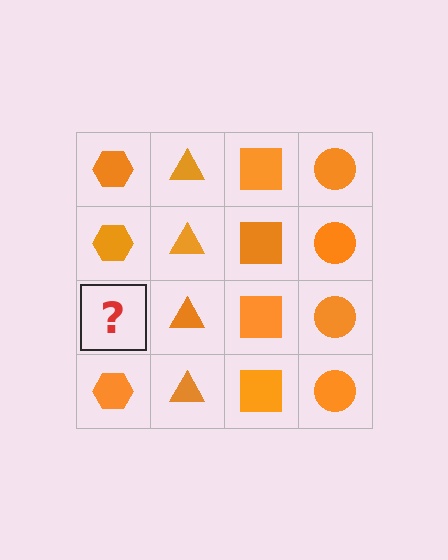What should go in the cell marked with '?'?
The missing cell should contain an orange hexagon.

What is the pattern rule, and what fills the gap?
The rule is that each column has a consistent shape. The gap should be filled with an orange hexagon.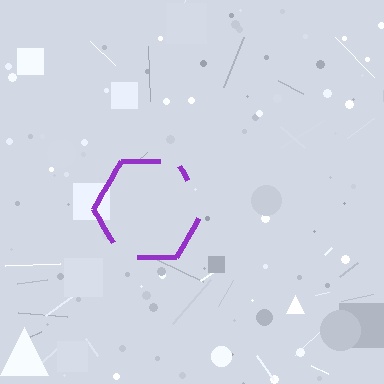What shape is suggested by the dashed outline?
The dashed outline suggests a hexagon.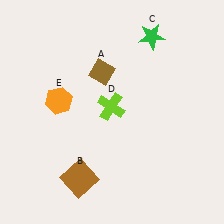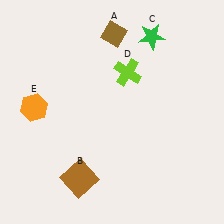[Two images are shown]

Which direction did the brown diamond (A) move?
The brown diamond (A) moved up.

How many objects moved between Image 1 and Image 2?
3 objects moved between the two images.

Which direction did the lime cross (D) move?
The lime cross (D) moved up.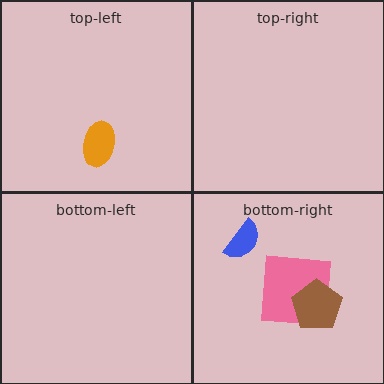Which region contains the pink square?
The bottom-right region.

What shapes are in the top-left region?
The orange ellipse.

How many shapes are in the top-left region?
1.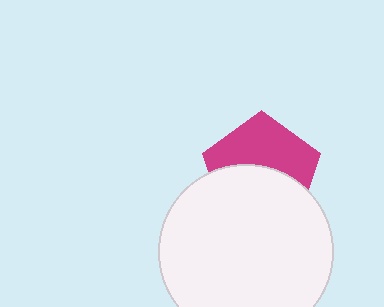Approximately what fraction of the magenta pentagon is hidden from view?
Roughly 51% of the magenta pentagon is hidden behind the white circle.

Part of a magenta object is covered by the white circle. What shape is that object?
It is a pentagon.